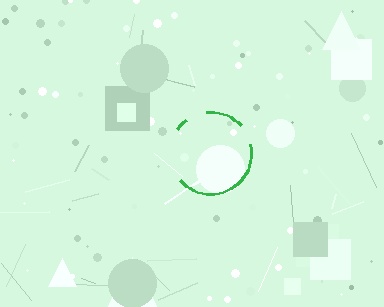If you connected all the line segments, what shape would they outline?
They would outline a circle.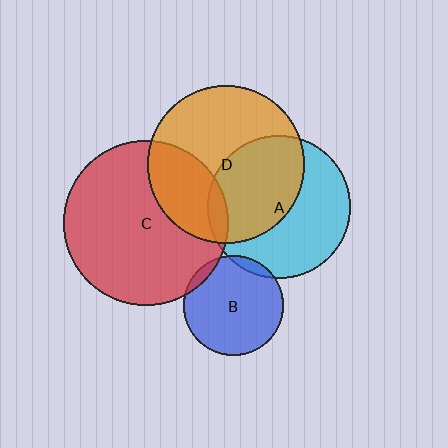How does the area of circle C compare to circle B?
Approximately 2.7 times.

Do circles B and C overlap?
Yes.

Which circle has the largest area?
Circle C (red).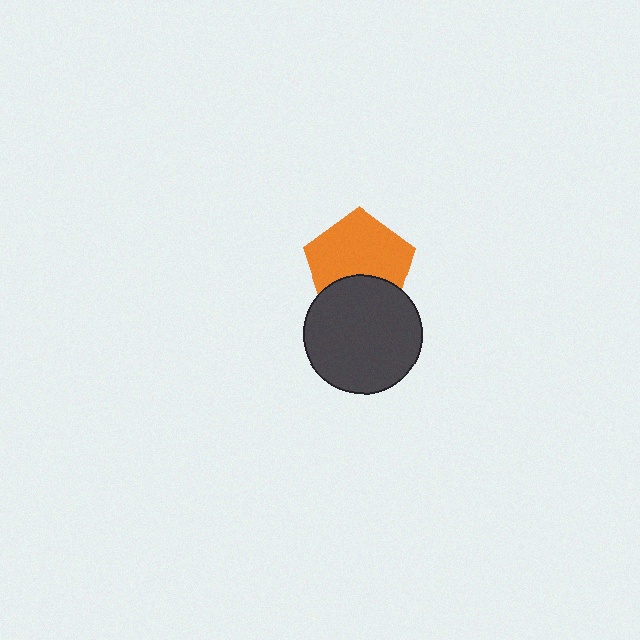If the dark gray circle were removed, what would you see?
You would see the complete orange pentagon.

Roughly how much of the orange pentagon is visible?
Most of it is visible (roughly 68%).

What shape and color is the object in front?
The object in front is a dark gray circle.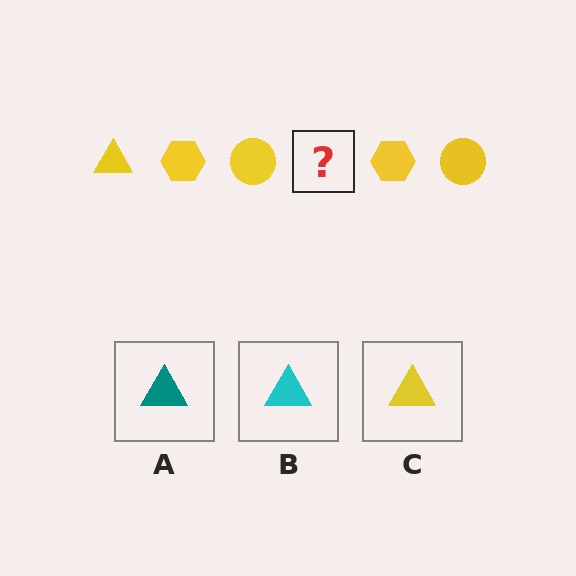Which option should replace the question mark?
Option C.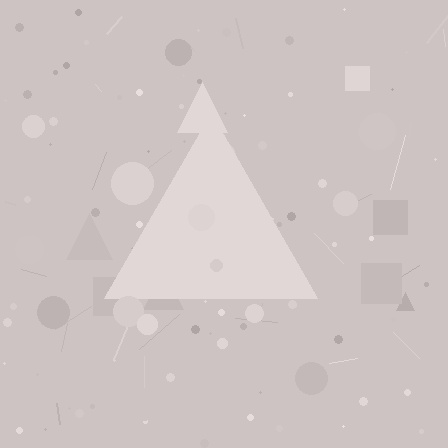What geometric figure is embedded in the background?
A triangle is embedded in the background.